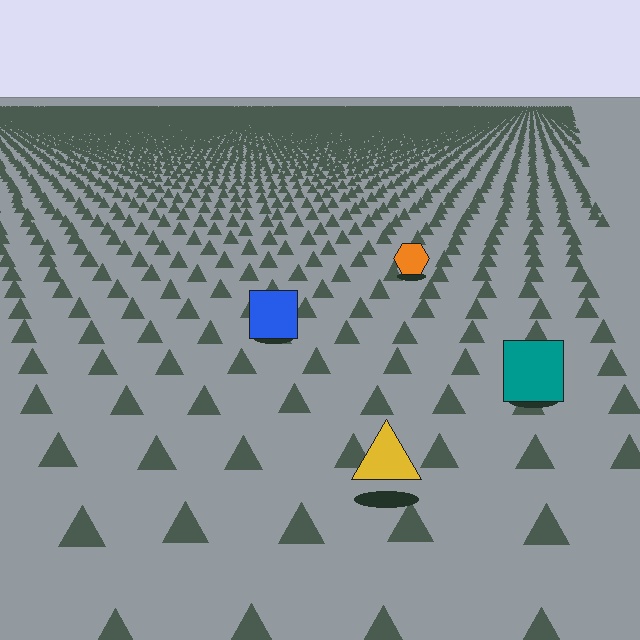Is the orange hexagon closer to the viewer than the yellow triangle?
No. The yellow triangle is closer — you can tell from the texture gradient: the ground texture is coarser near it.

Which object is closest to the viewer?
The yellow triangle is closest. The texture marks near it are larger and more spread out.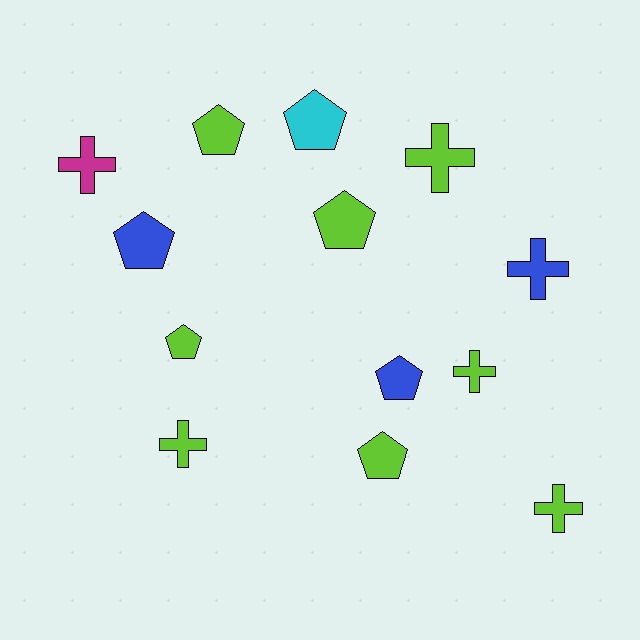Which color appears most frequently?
Lime, with 8 objects.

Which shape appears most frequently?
Pentagon, with 7 objects.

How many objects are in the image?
There are 13 objects.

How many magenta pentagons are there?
There are no magenta pentagons.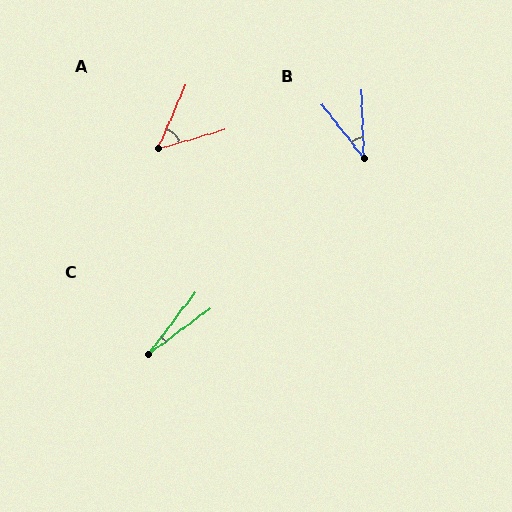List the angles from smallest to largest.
C (16°), B (36°), A (50°).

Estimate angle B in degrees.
Approximately 36 degrees.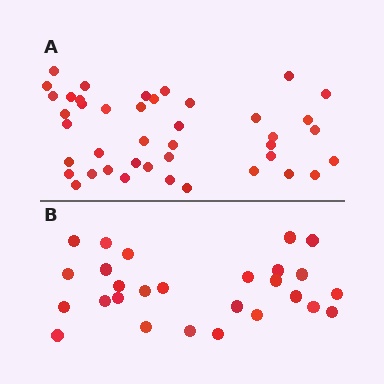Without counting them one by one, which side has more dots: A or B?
Region A (the top region) has more dots.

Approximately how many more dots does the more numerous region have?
Region A has approximately 15 more dots than region B.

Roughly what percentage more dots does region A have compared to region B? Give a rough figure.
About 55% more.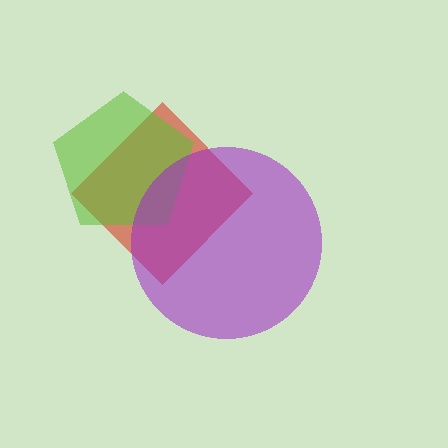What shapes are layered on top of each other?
The layered shapes are: a red diamond, a lime pentagon, a purple circle.